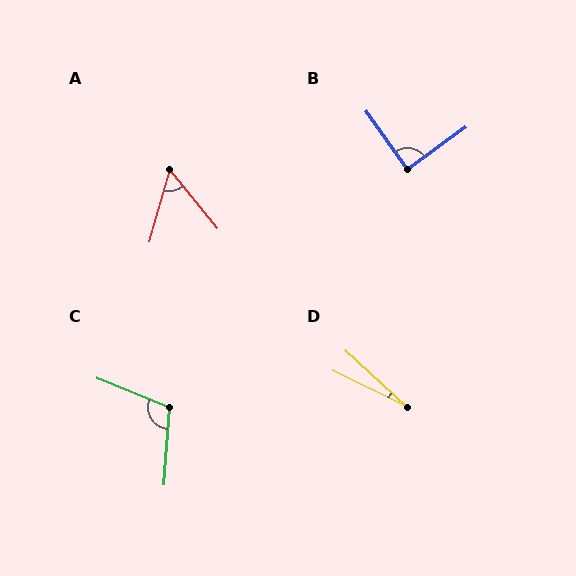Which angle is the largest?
C, at approximately 108 degrees.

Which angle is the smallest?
D, at approximately 16 degrees.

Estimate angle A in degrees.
Approximately 55 degrees.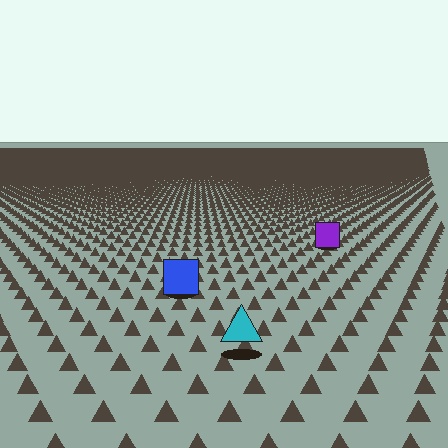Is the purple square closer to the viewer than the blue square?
No. The blue square is closer — you can tell from the texture gradient: the ground texture is coarser near it.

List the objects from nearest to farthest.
From nearest to farthest: the cyan triangle, the blue square, the purple square.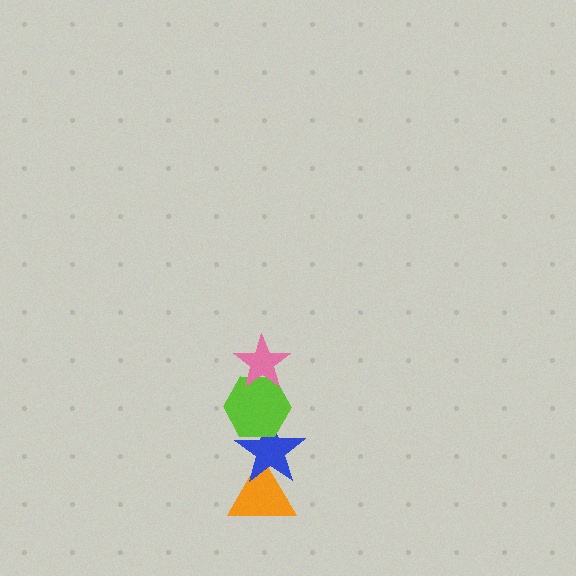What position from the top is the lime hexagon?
The lime hexagon is 2nd from the top.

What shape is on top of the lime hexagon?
The pink star is on top of the lime hexagon.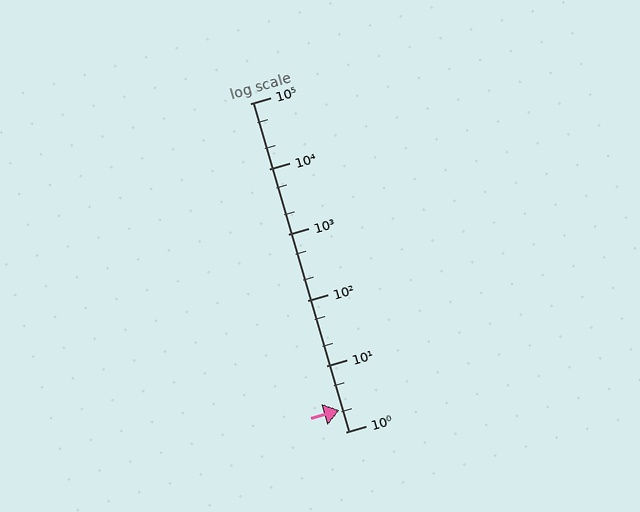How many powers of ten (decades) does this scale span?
The scale spans 5 decades, from 1 to 100000.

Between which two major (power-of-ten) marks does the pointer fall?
The pointer is between 1 and 10.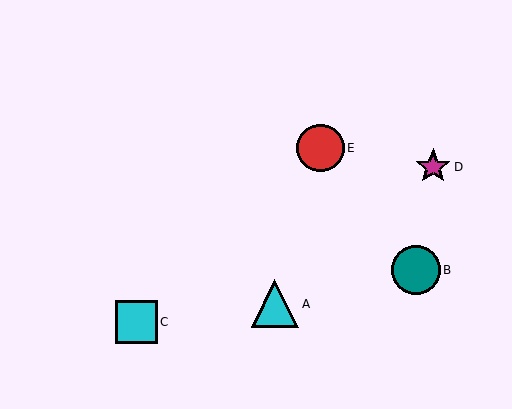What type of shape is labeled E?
Shape E is a red circle.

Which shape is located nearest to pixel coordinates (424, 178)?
The magenta star (labeled D) at (433, 167) is nearest to that location.